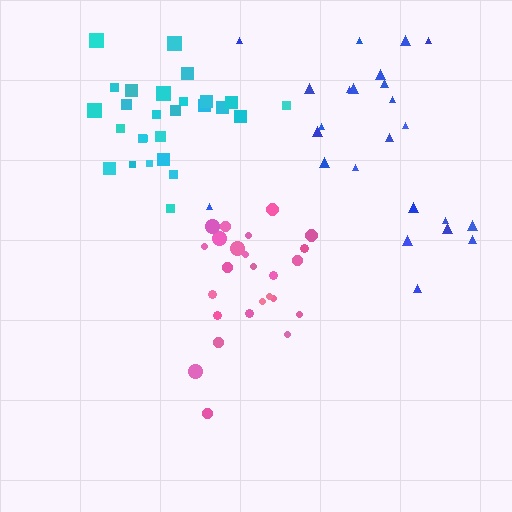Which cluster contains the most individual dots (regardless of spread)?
Cyan (27).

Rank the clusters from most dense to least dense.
cyan, pink, blue.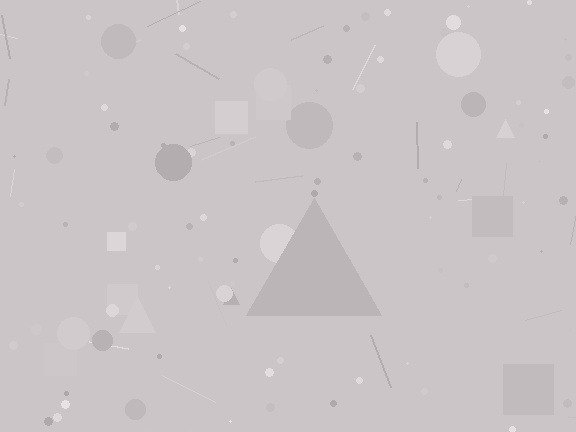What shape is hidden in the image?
A triangle is hidden in the image.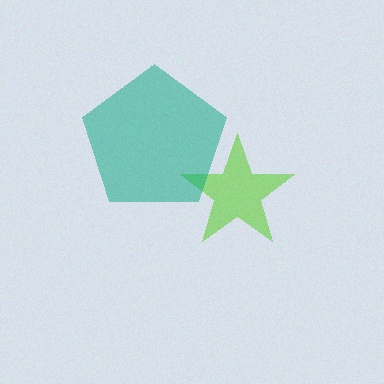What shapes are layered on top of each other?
The layered shapes are: a lime star, a teal pentagon.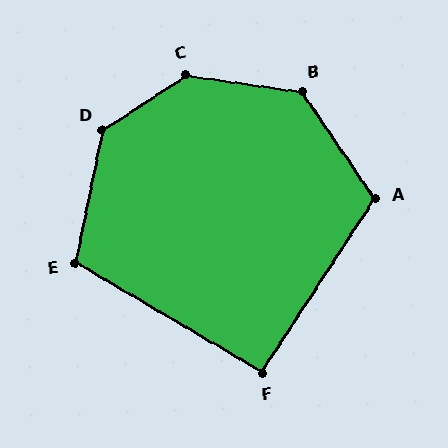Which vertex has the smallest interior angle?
F, at approximately 93 degrees.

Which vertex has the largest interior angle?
C, at approximately 139 degrees.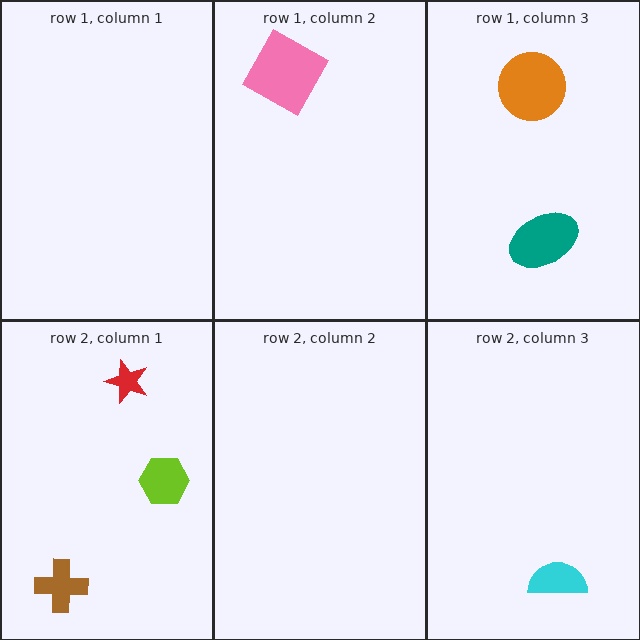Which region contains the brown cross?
The row 2, column 1 region.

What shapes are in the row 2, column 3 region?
The cyan semicircle.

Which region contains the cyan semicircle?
The row 2, column 3 region.